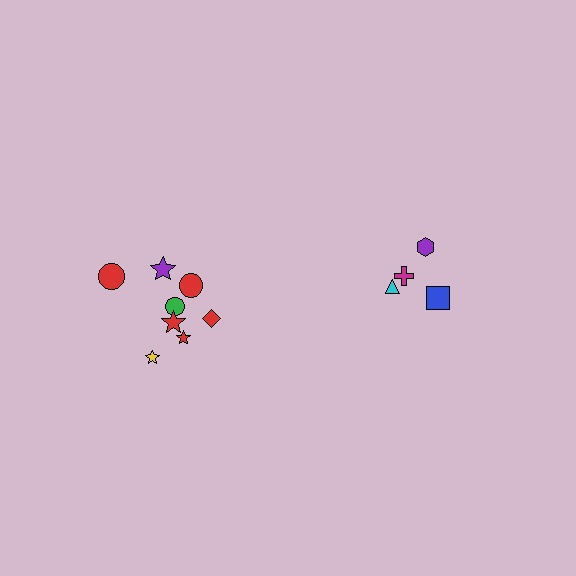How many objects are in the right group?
There are 4 objects.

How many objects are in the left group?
There are 8 objects.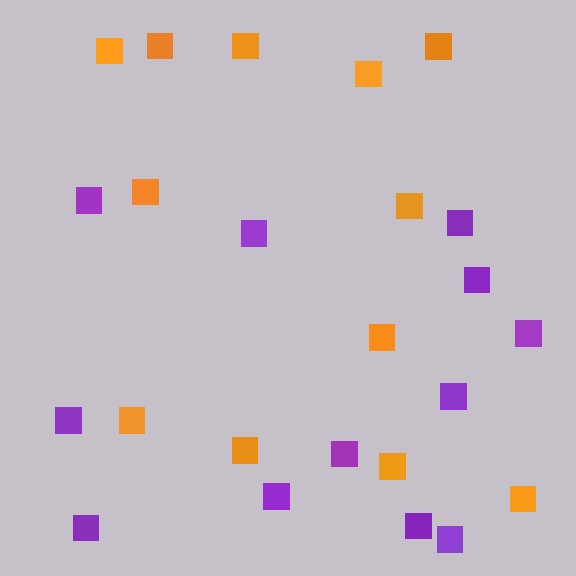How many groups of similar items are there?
There are 2 groups: one group of purple squares (12) and one group of orange squares (12).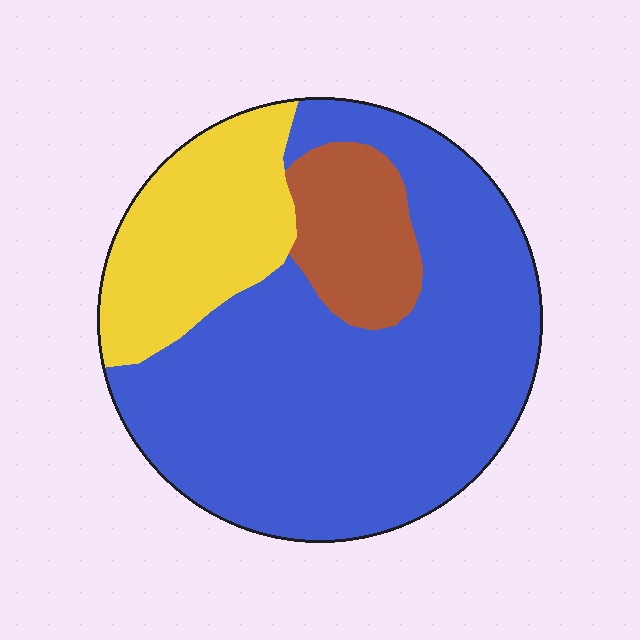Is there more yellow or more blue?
Blue.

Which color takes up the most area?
Blue, at roughly 65%.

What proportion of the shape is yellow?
Yellow takes up about one fifth (1/5) of the shape.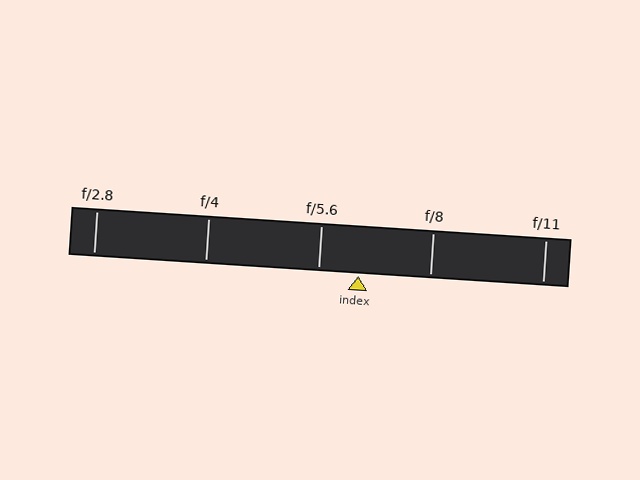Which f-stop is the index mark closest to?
The index mark is closest to f/5.6.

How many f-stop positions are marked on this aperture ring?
There are 5 f-stop positions marked.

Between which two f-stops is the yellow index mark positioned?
The index mark is between f/5.6 and f/8.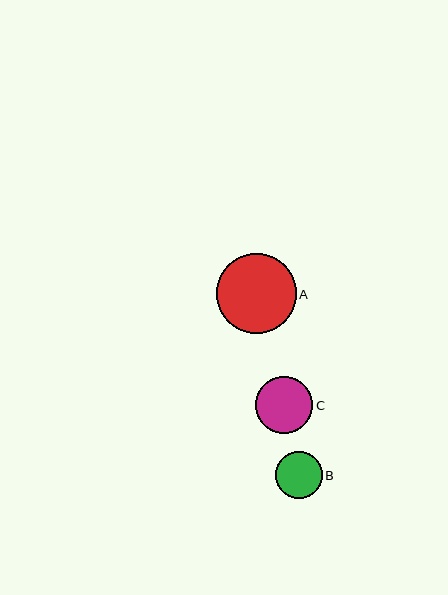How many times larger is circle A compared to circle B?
Circle A is approximately 1.7 times the size of circle B.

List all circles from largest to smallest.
From largest to smallest: A, C, B.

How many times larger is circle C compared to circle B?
Circle C is approximately 1.2 times the size of circle B.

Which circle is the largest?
Circle A is the largest with a size of approximately 80 pixels.